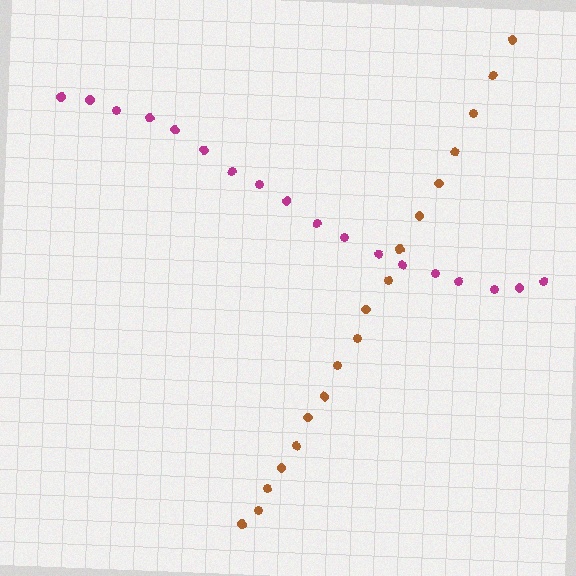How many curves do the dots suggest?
There are 2 distinct paths.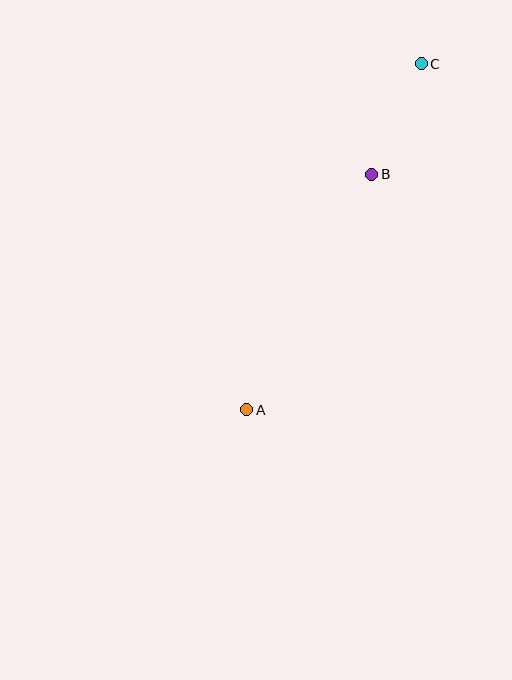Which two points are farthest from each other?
Points A and C are farthest from each other.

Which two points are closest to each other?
Points B and C are closest to each other.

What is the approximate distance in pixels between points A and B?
The distance between A and B is approximately 266 pixels.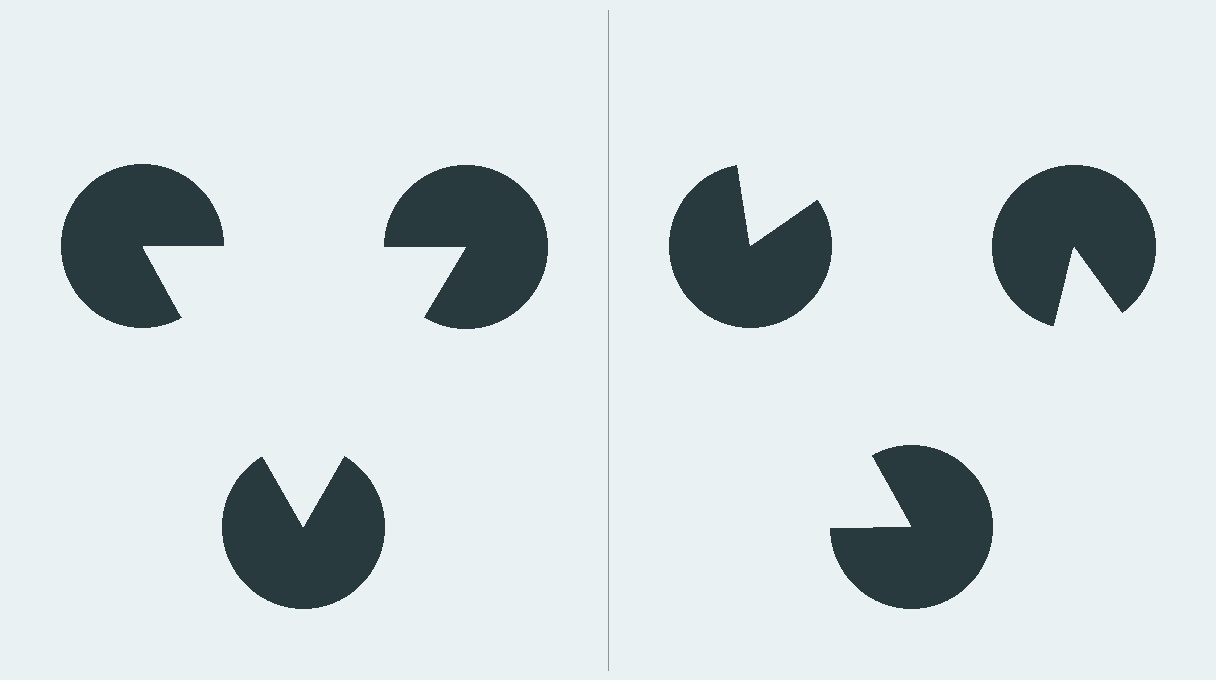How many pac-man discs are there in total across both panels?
6 — 3 on each side.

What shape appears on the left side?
An illusory triangle.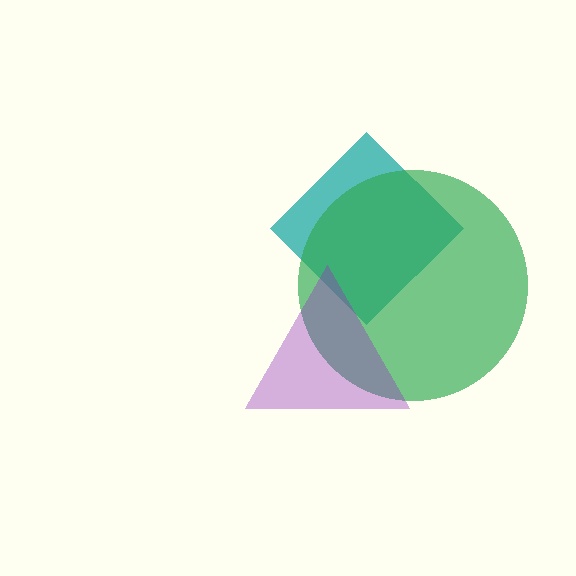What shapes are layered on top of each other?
The layered shapes are: a teal diamond, a green circle, a purple triangle.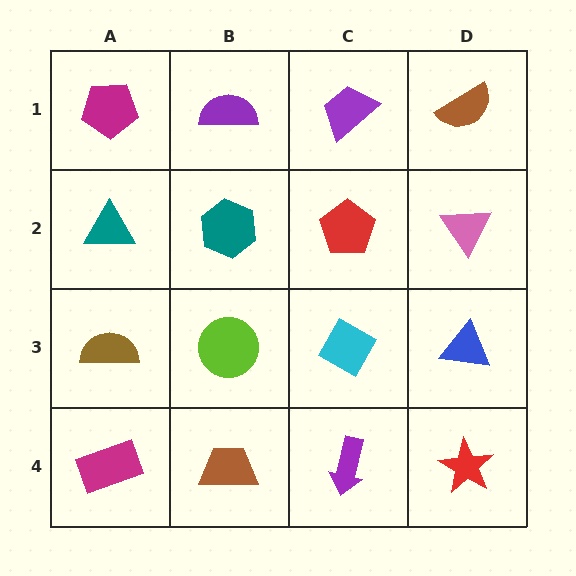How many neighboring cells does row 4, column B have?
3.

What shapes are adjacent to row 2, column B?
A purple semicircle (row 1, column B), a lime circle (row 3, column B), a teal triangle (row 2, column A), a red pentagon (row 2, column C).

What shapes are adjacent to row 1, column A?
A teal triangle (row 2, column A), a purple semicircle (row 1, column B).